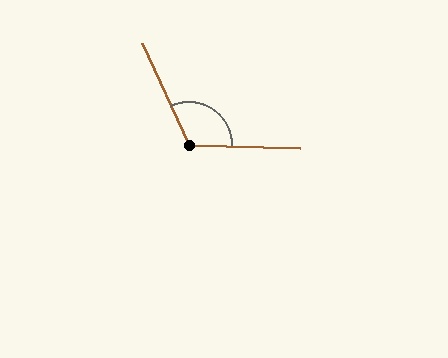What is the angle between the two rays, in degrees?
Approximately 117 degrees.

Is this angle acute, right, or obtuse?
It is obtuse.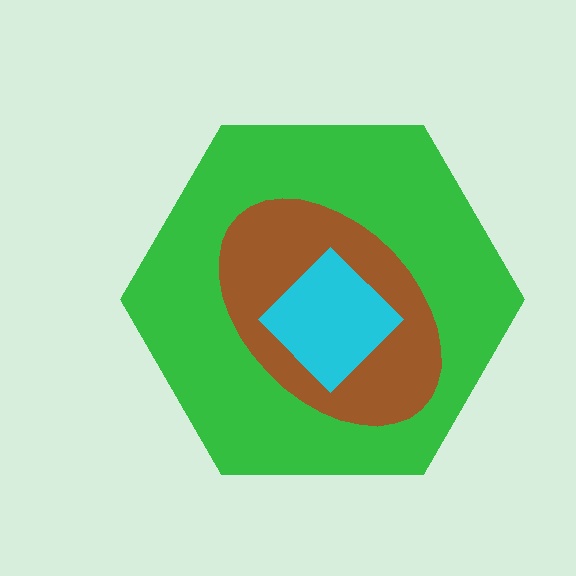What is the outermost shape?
The green hexagon.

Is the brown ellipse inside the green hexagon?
Yes.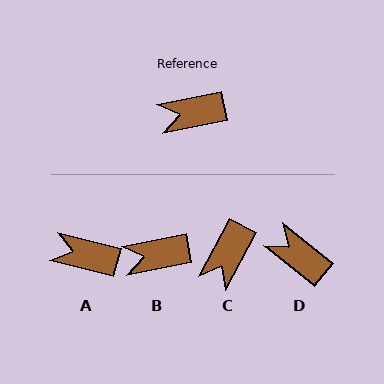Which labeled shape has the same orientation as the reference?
B.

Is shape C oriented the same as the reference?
No, it is off by about 51 degrees.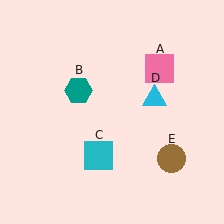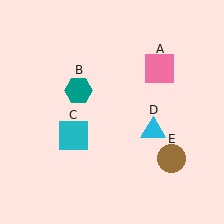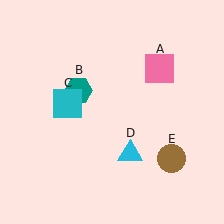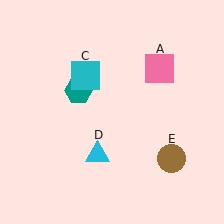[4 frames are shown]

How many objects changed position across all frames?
2 objects changed position: cyan square (object C), cyan triangle (object D).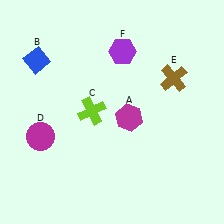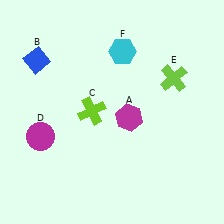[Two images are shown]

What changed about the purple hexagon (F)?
In Image 1, F is purple. In Image 2, it changed to cyan.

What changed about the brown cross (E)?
In Image 1, E is brown. In Image 2, it changed to lime.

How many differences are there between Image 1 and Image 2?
There are 2 differences between the two images.